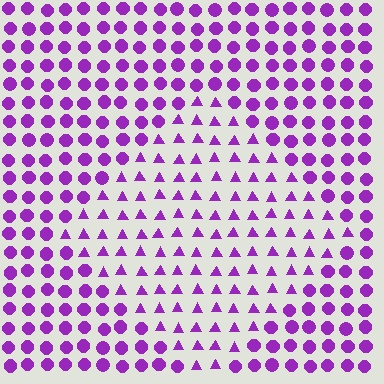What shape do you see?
I see a diamond.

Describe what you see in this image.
The image is filled with small purple elements arranged in a uniform grid. A diamond-shaped region contains triangles, while the surrounding area contains circles. The boundary is defined purely by the change in element shape.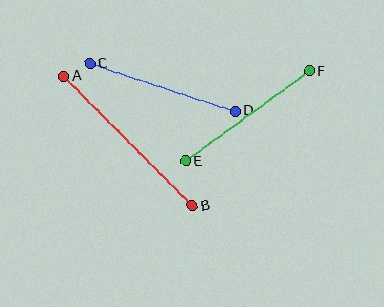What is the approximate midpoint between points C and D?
The midpoint is at approximately (163, 87) pixels.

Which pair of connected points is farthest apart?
Points A and B are farthest apart.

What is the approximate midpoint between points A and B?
The midpoint is at approximately (128, 141) pixels.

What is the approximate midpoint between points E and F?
The midpoint is at approximately (247, 116) pixels.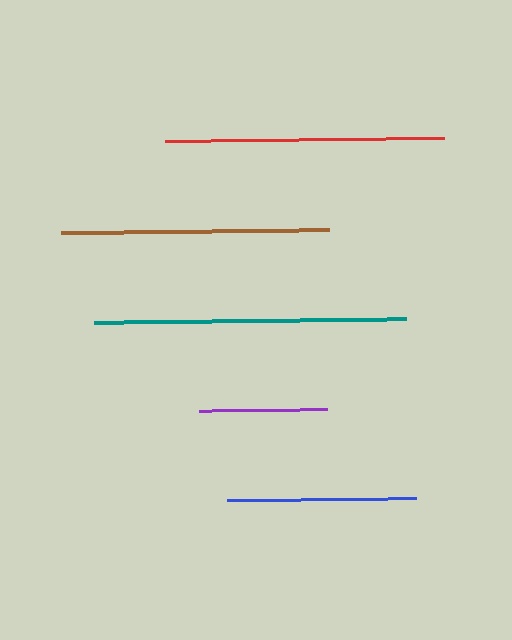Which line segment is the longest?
The teal line is the longest at approximately 311 pixels.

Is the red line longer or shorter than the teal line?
The teal line is longer than the red line.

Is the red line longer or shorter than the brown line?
The red line is longer than the brown line.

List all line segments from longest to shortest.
From longest to shortest: teal, red, brown, blue, purple.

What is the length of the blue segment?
The blue segment is approximately 190 pixels long.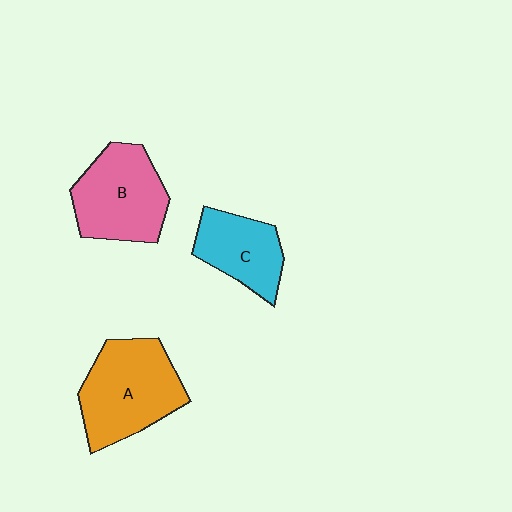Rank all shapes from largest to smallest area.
From largest to smallest: A (orange), B (pink), C (cyan).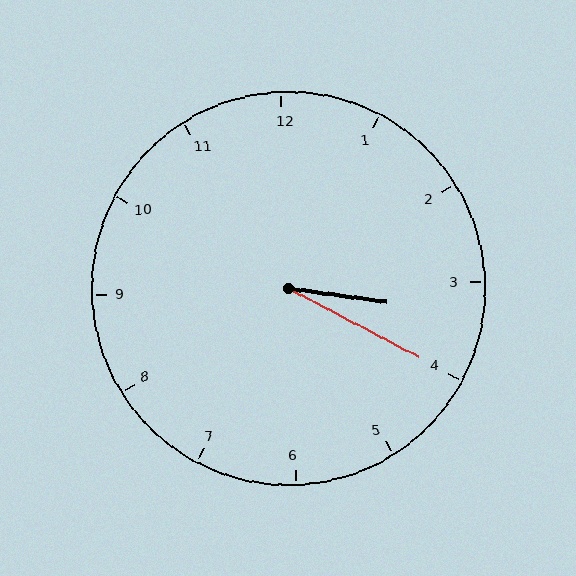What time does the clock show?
3:20.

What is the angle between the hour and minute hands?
Approximately 20 degrees.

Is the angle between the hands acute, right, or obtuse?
It is acute.